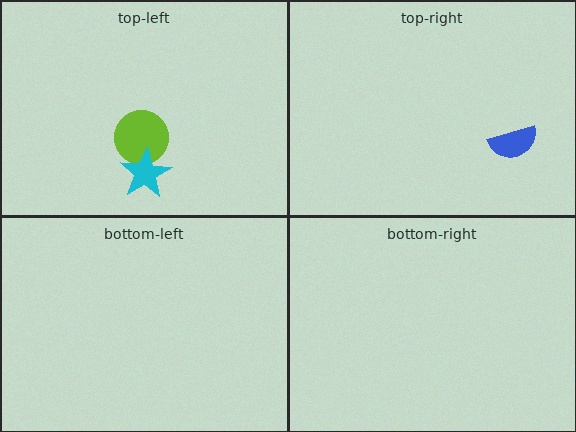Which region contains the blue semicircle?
The top-right region.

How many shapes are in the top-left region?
2.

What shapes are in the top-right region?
The blue semicircle.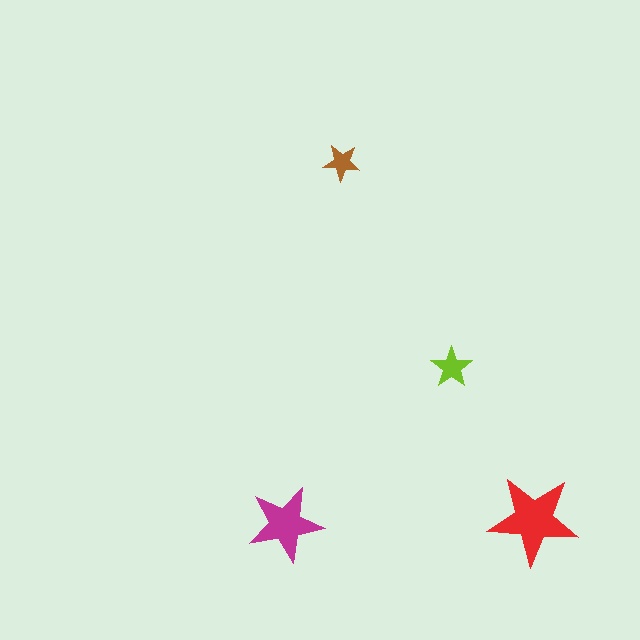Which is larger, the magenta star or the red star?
The red one.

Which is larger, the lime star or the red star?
The red one.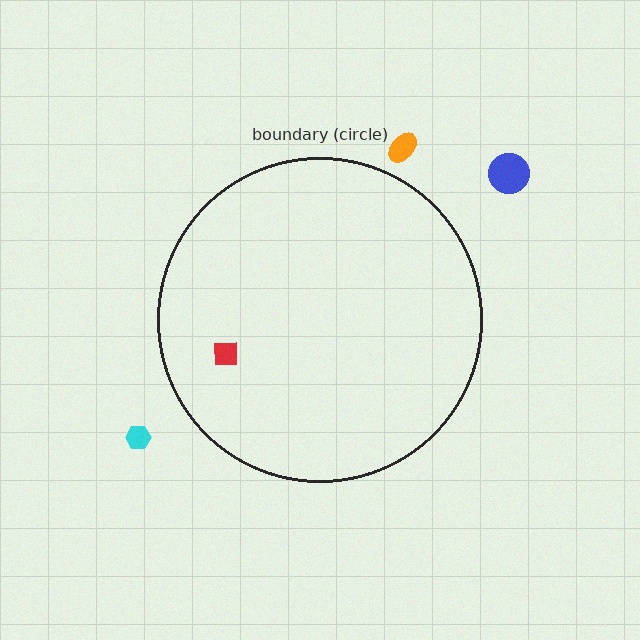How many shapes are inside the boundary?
1 inside, 3 outside.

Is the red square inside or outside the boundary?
Inside.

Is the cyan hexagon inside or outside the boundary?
Outside.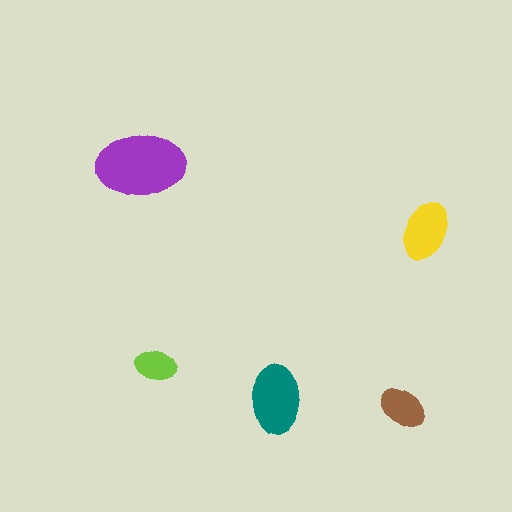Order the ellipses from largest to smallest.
the purple one, the teal one, the yellow one, the brown one, the lime one.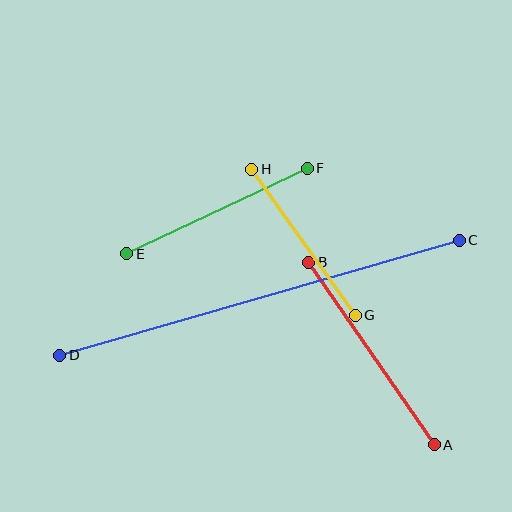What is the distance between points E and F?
The distance is approximately 200 pixels.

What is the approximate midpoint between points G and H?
The midpoint is at approximately (304, 242) pixels.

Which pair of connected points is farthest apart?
Points C and D are farthest apart.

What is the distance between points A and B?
The distance is approximately 222 pixels.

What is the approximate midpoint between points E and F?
The midpoint is at approximately (217, 211) pixels.